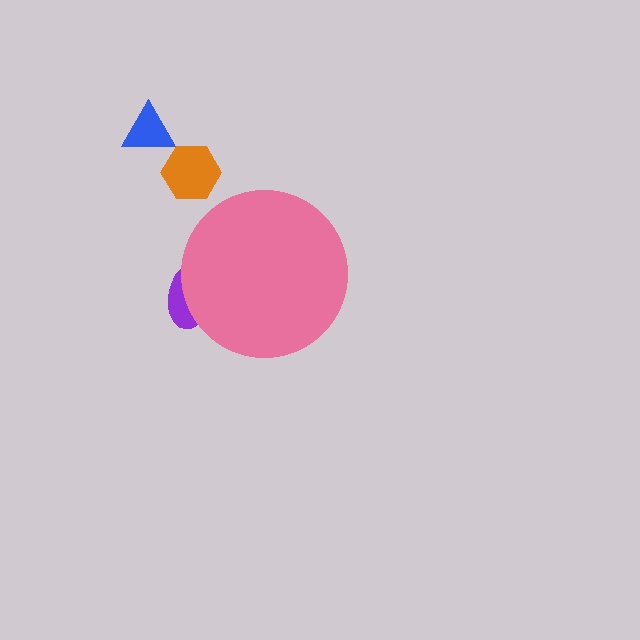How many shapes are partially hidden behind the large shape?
1 shape is partially hidden.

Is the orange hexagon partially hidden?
No, the orange hexagon is fully visible.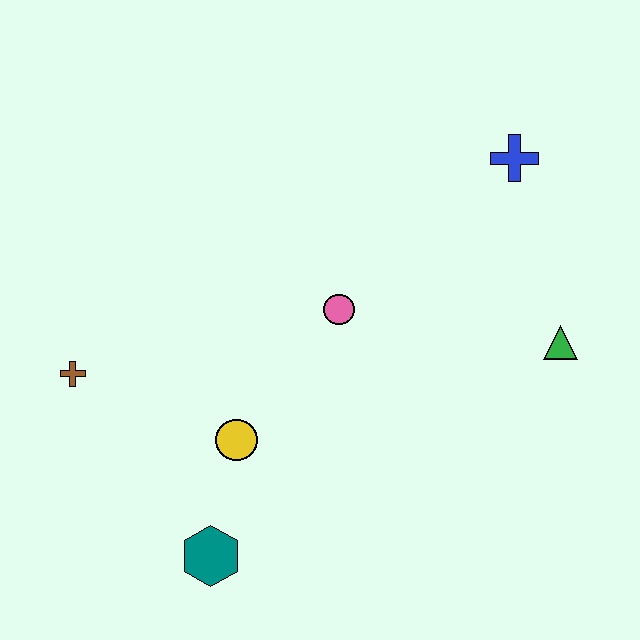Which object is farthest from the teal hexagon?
The blue cross is farthest from the teal hexagon.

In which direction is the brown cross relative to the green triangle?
The brown cross is to the left of the green triangle.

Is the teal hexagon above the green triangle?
No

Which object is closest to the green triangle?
The blue cross is closest to the green triangle.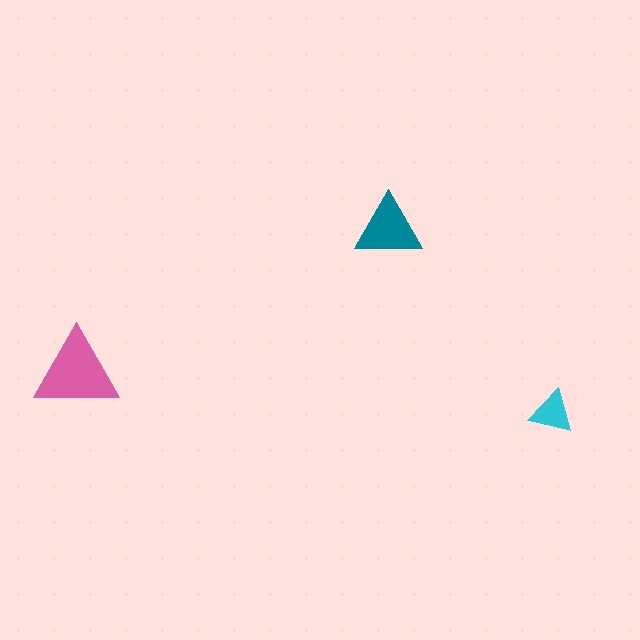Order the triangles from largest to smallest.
the pink one, the teal one, the cyan one.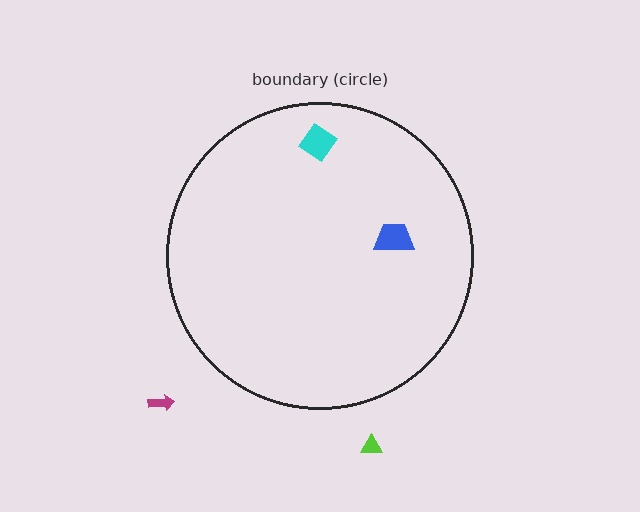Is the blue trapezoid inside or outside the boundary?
Inside.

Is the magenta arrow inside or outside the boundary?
Outside.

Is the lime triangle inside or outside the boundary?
Outside.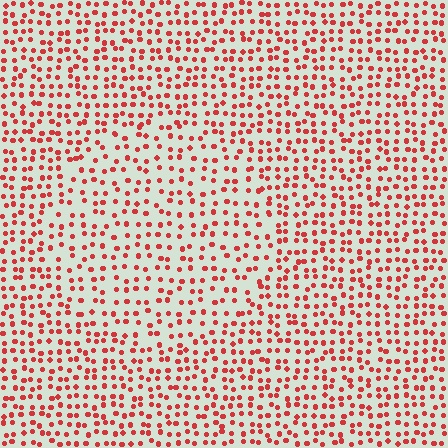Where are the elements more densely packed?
The elements are more densely packed outside the circle boundary.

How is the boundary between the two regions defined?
The boundary is defined by a change in element density (approximately 1.4x ratio). All elements are the same color, size, and shape.